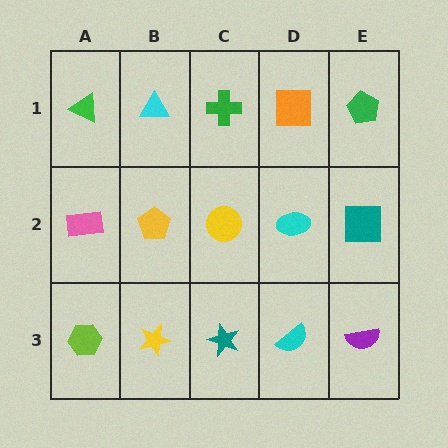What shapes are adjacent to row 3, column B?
A yellow pentagon (row 2, column B), a lime hexagon (row 3, column A), a teal star (row 3, column C).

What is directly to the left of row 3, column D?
A teal star.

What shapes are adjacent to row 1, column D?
A cyan ellipse (row 2, column D), a green cross (row 1, column C), a green pentagon (row 1, column E).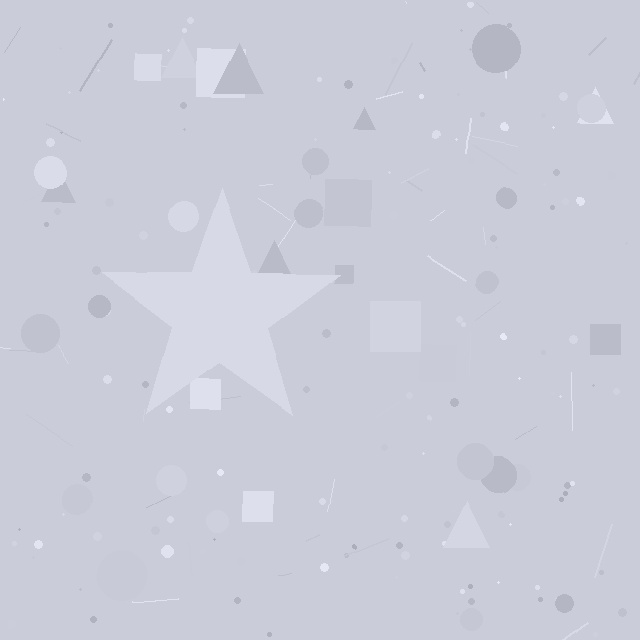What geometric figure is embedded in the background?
A star is embedded in the background.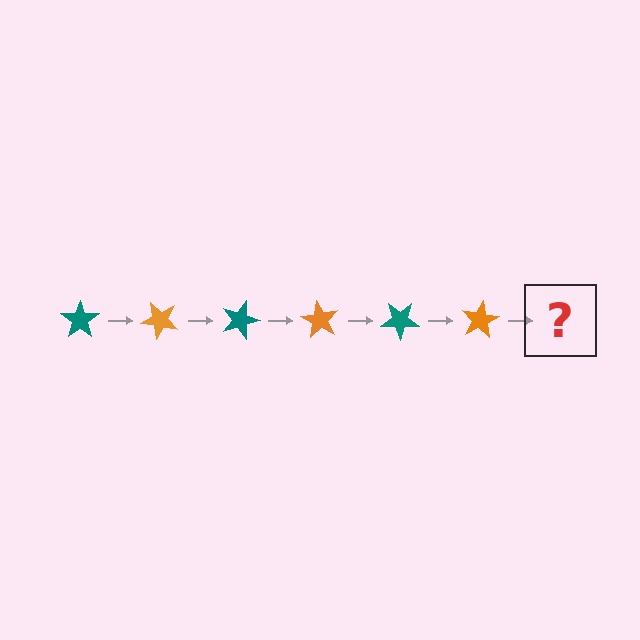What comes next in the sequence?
The next element should be a teal star, rotated 270 degrees from the start.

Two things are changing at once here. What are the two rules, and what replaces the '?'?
The two rules are that it rotates 45 degrees each step and the color cycles through teal and orange. The '?' should be a teal star, rotated 270 degrees from the start.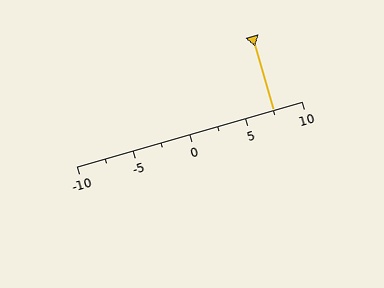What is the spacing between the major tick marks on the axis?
The major ticks are spaced 5 apart.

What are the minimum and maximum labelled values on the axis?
The axis runs from -10 to 10.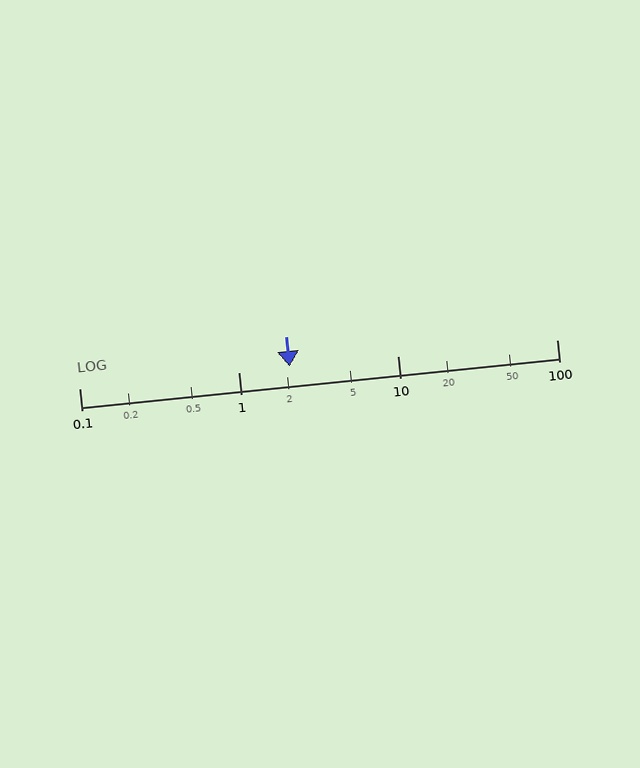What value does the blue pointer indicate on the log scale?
The pointer indicates approximately 2.1.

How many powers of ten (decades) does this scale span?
The scale spans 3 decades, from 0.1 to 100.